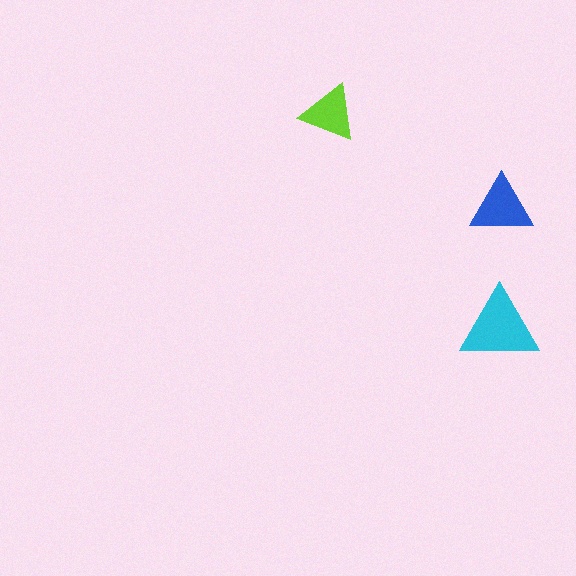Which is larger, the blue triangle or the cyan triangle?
The cyan one.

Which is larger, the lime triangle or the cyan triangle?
The cyan one.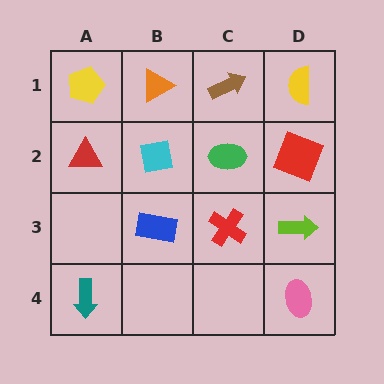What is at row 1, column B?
An orange triangle.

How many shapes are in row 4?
2 shapes.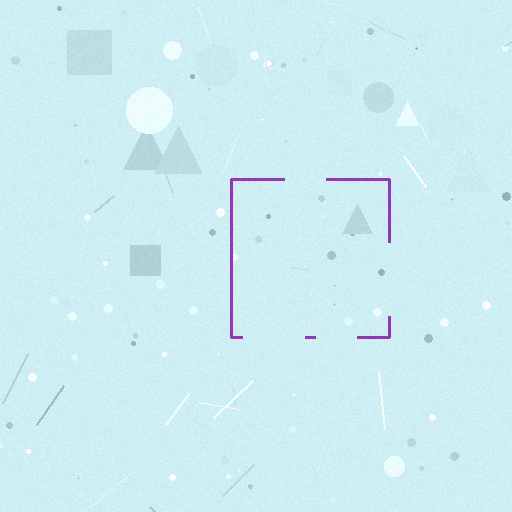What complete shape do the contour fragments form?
The contour fragments form a square.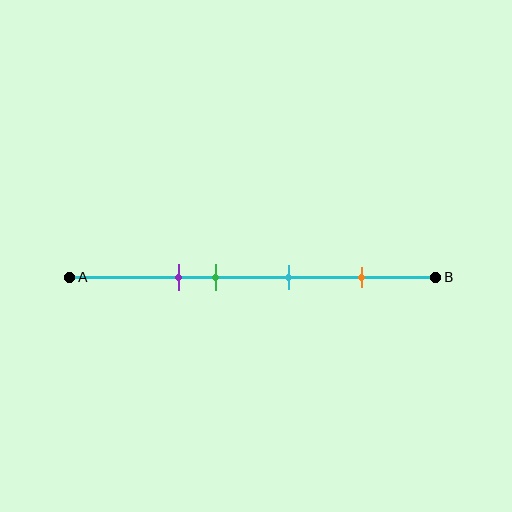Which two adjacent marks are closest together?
The purple and green marks are the closest adjacent pair.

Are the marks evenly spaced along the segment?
No, the marks are not evenly spaced.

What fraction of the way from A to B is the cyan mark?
The cyan mark is approximately 60% (0.6) of the way from A to B.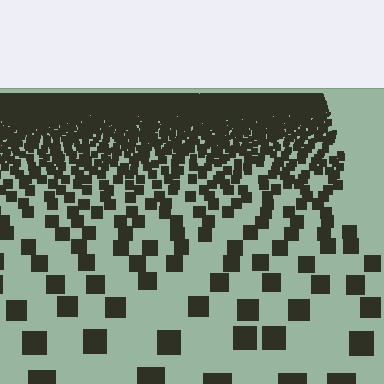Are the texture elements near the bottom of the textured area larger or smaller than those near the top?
Larger. Near the bottom, elements are closer to the viewer and appear at a bigger on-screen size.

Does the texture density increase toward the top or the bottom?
Density increases toward the top.